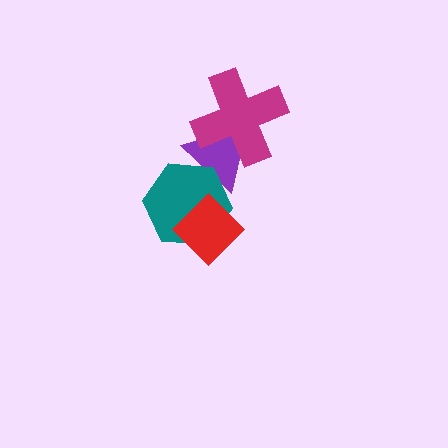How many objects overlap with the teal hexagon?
2 objects overlap with the teal hexagon.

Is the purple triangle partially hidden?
Yes, it is partially covered by another shape.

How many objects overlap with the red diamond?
1 object overlaps with the red diamond.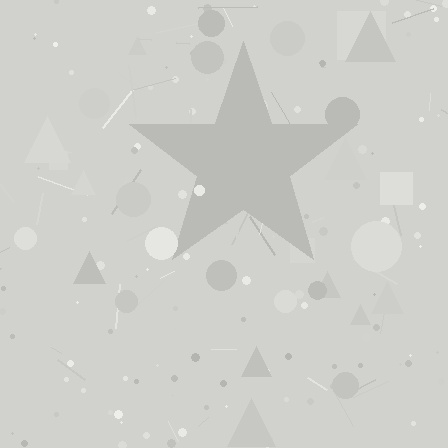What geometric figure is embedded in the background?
A star is embedded in the background.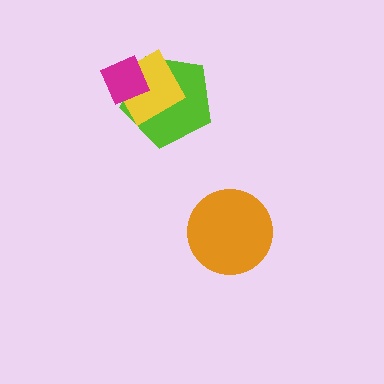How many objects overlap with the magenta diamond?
2 objects overlap with the magenta diamond.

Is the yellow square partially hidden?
Yes, it is partially covered by another shape.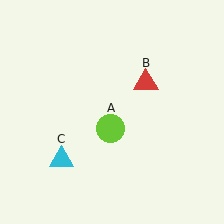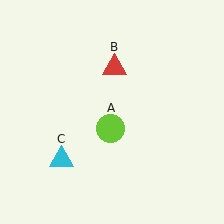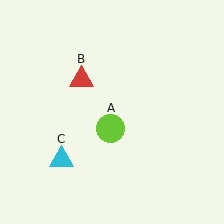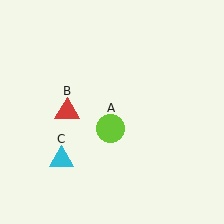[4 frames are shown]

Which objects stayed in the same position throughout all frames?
Lime circle (object A) and cyan triangle (object C) remained stationary.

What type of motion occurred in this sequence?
The red triangle (object B) rotated counterclockwise around the center of the scene.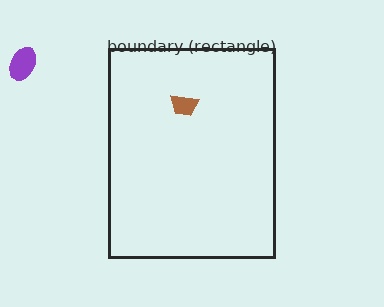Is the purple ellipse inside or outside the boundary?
Outside.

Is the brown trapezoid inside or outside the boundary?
Inside.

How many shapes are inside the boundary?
1 inside, 1 outside.